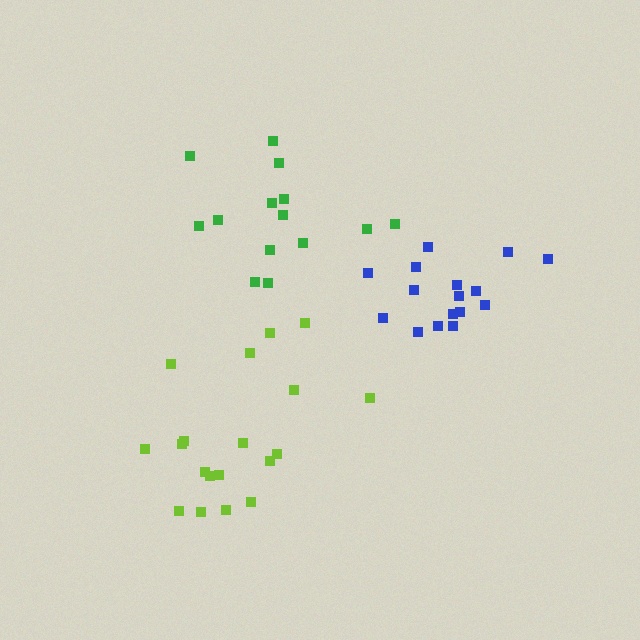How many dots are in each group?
Group 1: 14 dots, Group 2: 16 dots, Group 3: 19 dots (49 total).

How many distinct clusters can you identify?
There are 3 distinct clusters.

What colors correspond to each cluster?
The clusters are colored: green, blue, lime.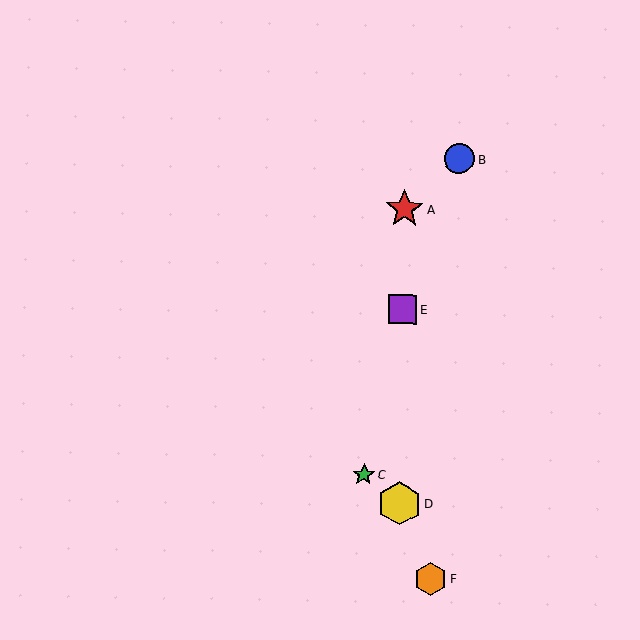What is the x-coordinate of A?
Object A is at x≈404.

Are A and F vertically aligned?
No, A is at x≈404 and F is at x≈431.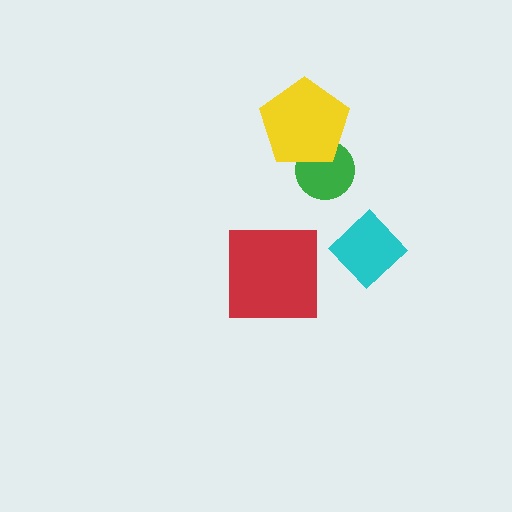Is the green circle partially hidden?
Yes, it is partially covered by another shape.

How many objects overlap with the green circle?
1 object overlaps with the green circle.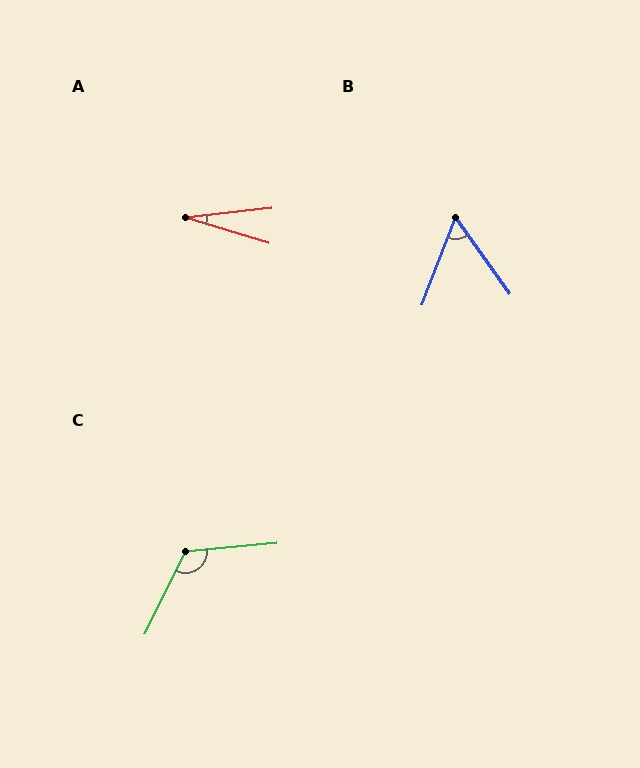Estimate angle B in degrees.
Approximately 56 degrees.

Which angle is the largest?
C, at approximately 122 degrees.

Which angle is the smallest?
A, at approximately 24 degrees.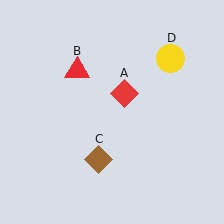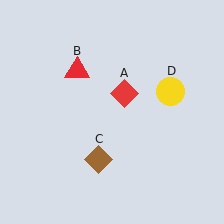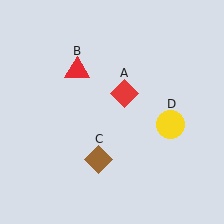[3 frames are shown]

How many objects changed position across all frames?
1 object changed position: yellow circle (object D).